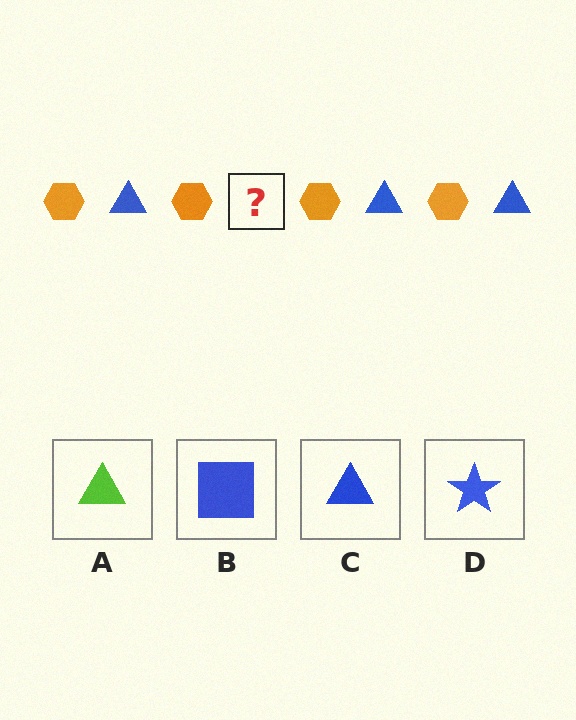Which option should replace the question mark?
Option C.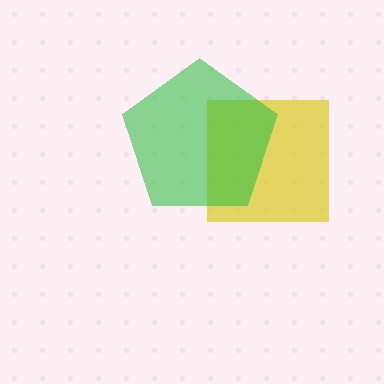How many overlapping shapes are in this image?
There are 2 overlapping shapes in the image.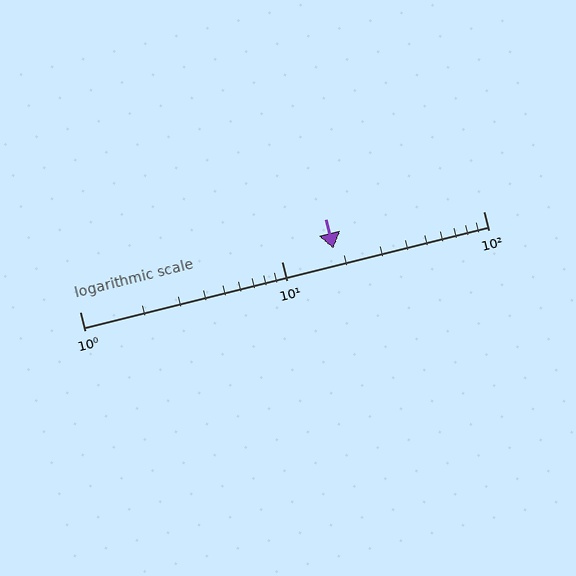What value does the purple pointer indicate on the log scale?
The pointer indicates approximately 18.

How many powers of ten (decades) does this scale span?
The scale spans 2 decades, from 1 to 100.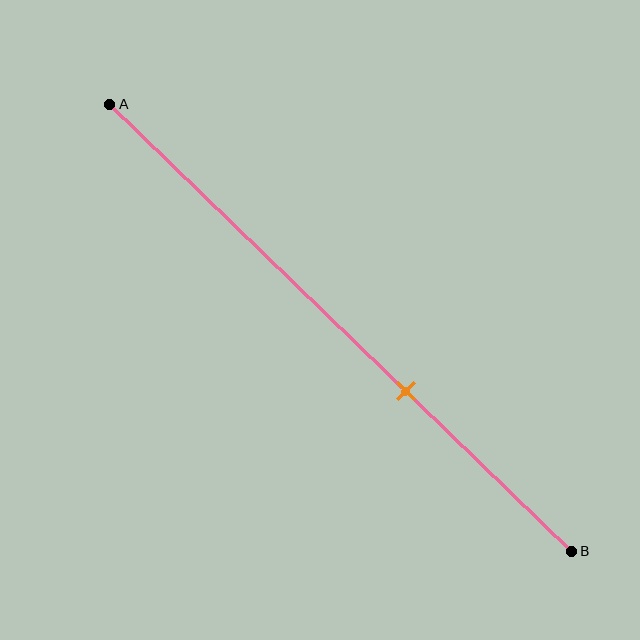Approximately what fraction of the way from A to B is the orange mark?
The orange mark is approximately 65% of the way from A to B.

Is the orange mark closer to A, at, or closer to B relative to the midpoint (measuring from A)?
The orange mark is closer to point B than the midpoint of segment AB.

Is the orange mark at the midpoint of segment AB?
No, the mark is at about 65% from A, not at the 50% midpoint.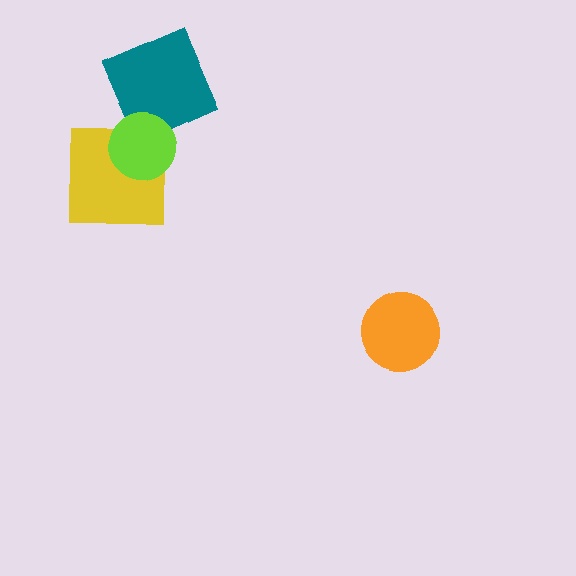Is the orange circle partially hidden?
No, no other shape covers it.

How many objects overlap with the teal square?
1 object overlaps with the teal square.